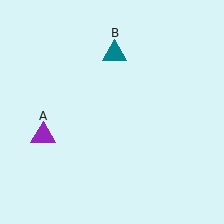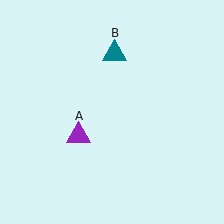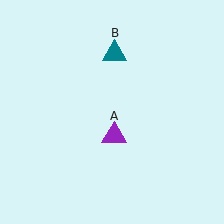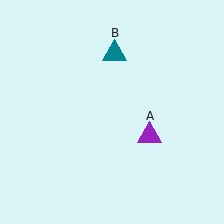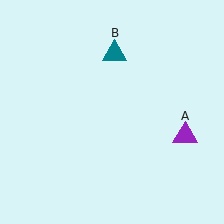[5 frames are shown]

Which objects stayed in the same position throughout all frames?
Teal triangle (object B) remained stationary.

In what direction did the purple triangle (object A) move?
The purple triangle (object A) moved right.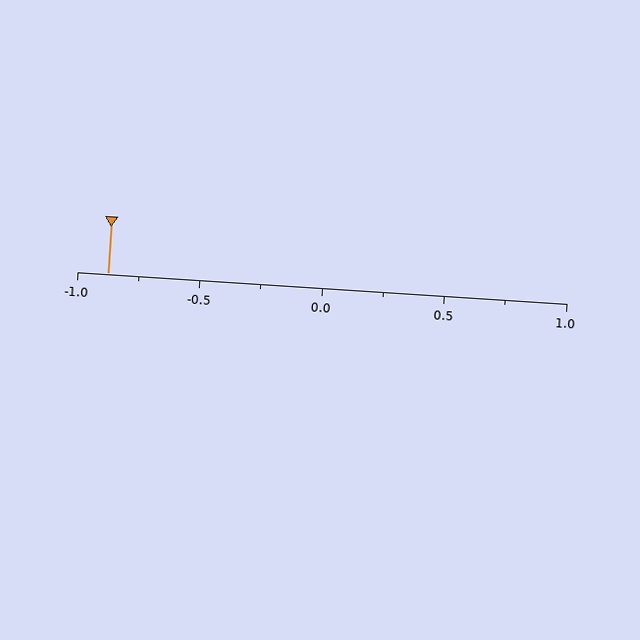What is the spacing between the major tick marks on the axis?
The major ticks are spaced 0.5 apart.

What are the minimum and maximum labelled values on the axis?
The axis runs from -1.0 to 1.0.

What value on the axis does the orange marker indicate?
The marker indicates approximately -0.88.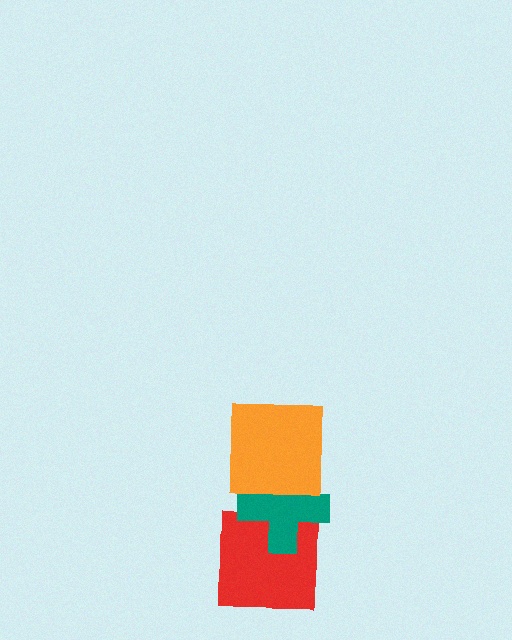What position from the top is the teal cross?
The teal cross is 2nd from the top.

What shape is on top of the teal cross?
The orange square is on top of the teal cross.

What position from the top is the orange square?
The orange square is 1st from the top.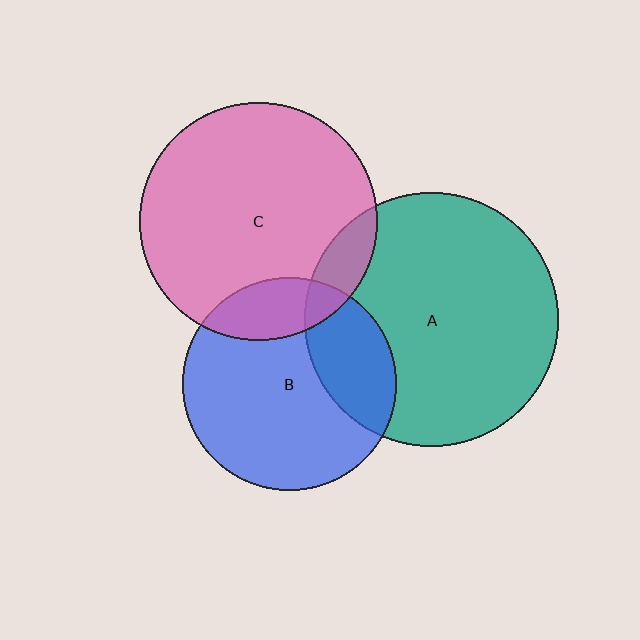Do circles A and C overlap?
Yes.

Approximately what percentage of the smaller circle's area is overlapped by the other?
Approximately 10%.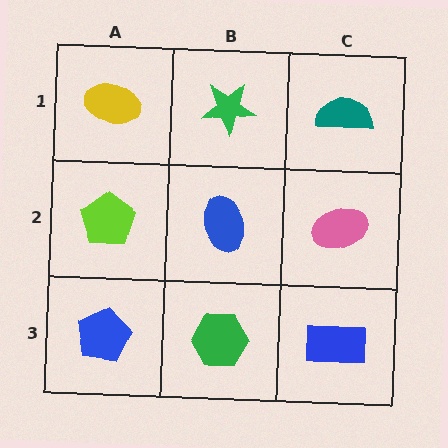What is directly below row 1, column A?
A lime pentagon.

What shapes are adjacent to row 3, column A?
A lime pentagon (row 2, column A), a green hexagon (row 3, column B).